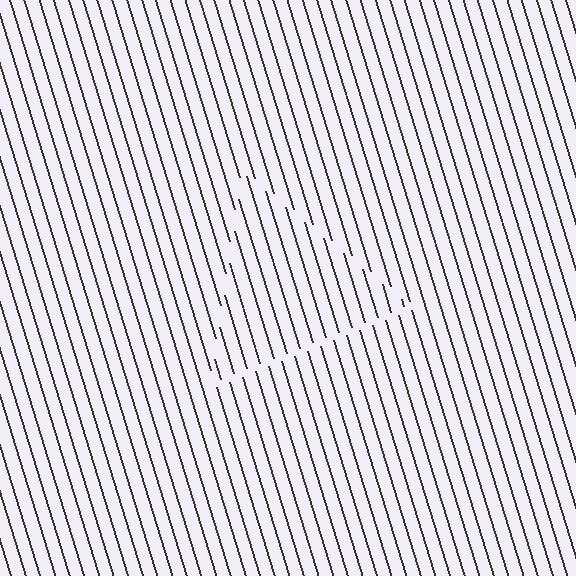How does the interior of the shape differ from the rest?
The interior of the shape contains the same grating, shifted by half a period — the contour is defined by the phase discontinuity where line-ends from the inner and outer gratings abut.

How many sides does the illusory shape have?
3 sides — the line-ends trace a triangle.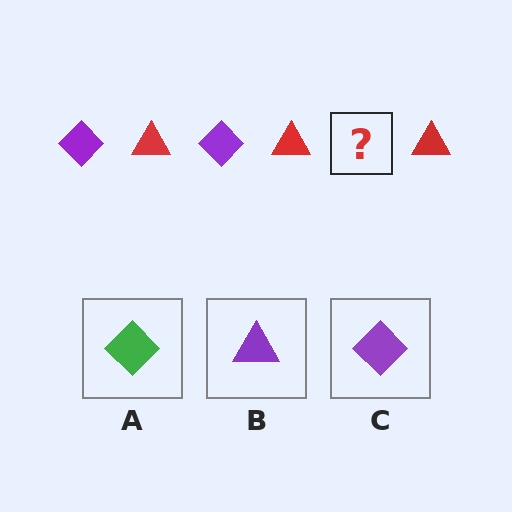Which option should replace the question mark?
Option C.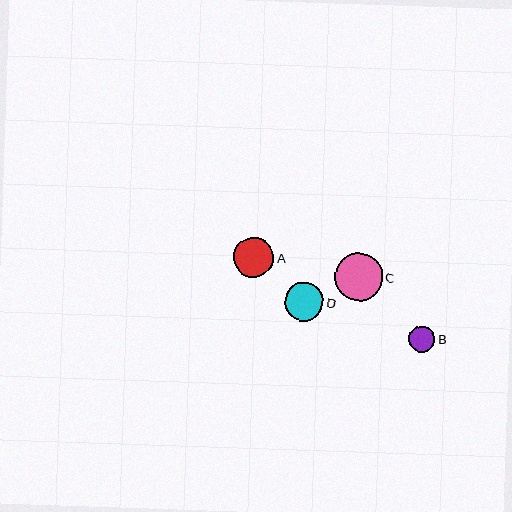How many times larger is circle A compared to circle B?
Circle A is approximately 1.5 times the size of circle B.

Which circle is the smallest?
Circle B is the smallest with a size of approximately 27 pixels.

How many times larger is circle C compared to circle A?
Circle C is approximately 1.2 times the size of circle A.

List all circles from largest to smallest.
From largest to smallest: C, A, D, B.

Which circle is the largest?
Circle C is the largest with a size of approximately 48 pixels.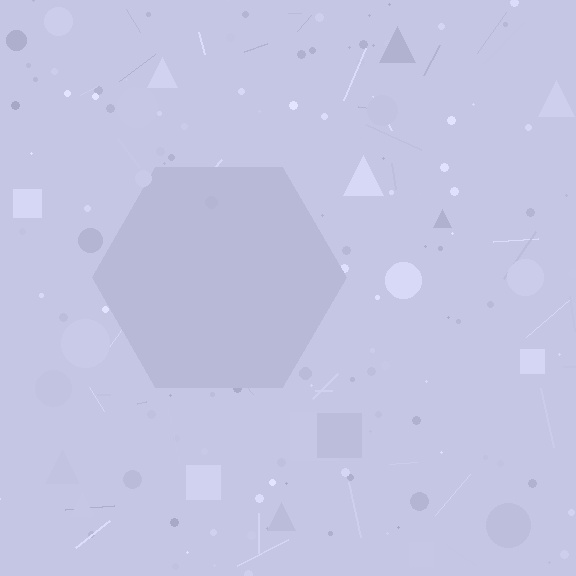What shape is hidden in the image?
A hexagon is hidden in the image.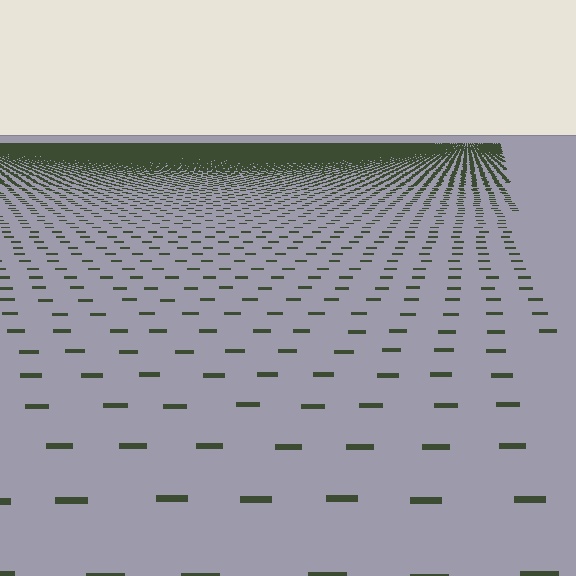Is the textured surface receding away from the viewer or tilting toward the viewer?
The surface is receding away from the viewer. Texture elements get smaller and denser toward the top.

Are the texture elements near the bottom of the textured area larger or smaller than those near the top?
Larger. Near the bottom, elements are closer to the viewer and appear at a bigger on-screen size.